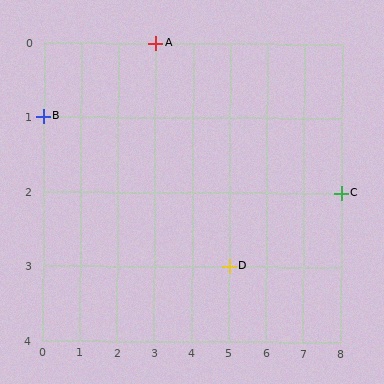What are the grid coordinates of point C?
Point C is at grid coordinates (8, 2).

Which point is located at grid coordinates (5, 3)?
Point D is at (5, 3).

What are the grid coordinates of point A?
Point A is at grid coordinates (3, 0).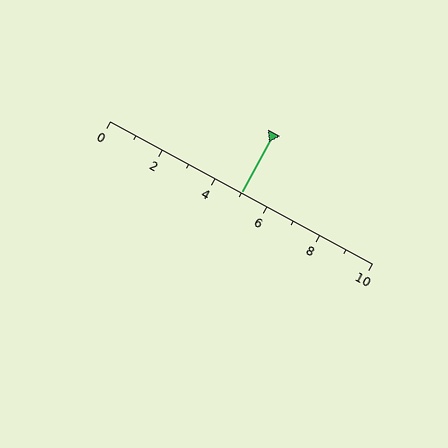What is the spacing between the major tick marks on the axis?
The major ticks are spaced 2 apart.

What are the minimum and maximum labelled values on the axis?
The axis runs from 0 to 10.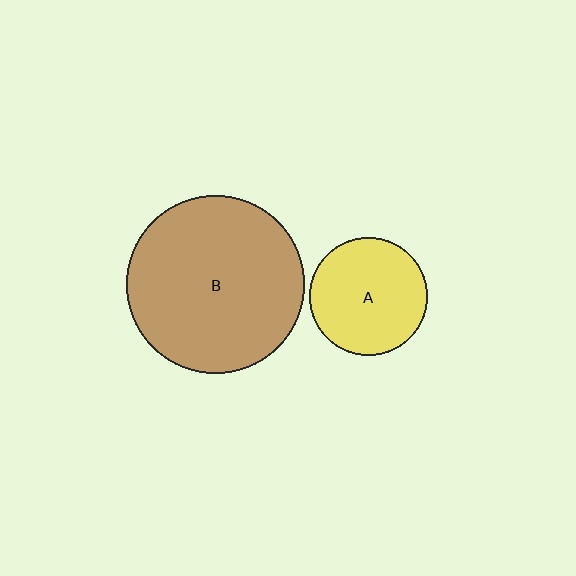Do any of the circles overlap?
No, none of the circles overlap.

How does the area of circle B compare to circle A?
Approximately 2.3 times.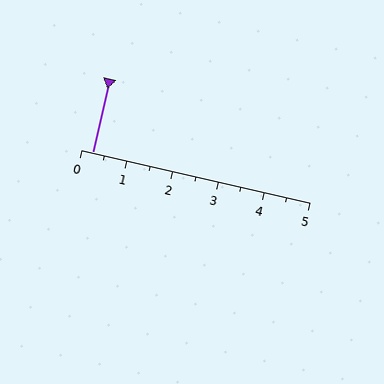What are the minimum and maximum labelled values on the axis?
The axis runs from 0 to 5.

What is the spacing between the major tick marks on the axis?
The major ticks are spaced 1 apart.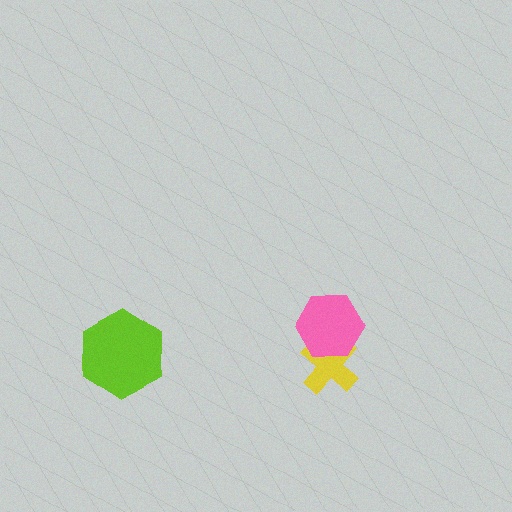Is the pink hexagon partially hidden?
No, no other shape covers it.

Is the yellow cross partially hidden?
Yes, it is partially covered by another shape.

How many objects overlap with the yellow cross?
1 object overlaps with the yellow cross.